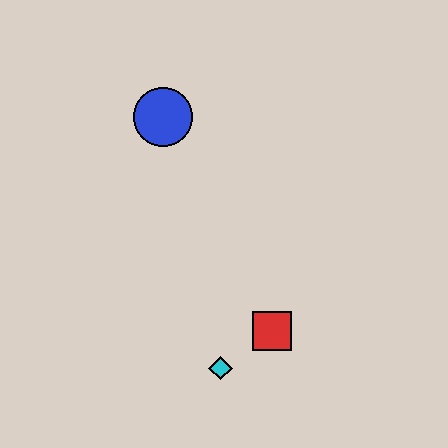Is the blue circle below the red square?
No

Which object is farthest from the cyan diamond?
The blue circle is farthest from the cyan diamond.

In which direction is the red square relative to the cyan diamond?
The red square is to the right of the cyan diamond.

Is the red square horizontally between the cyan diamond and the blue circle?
No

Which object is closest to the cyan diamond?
The red square is closest to the cyan diamond.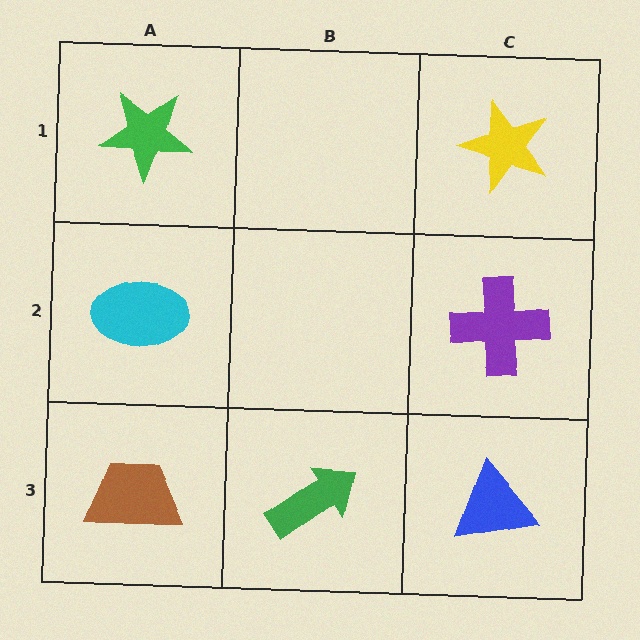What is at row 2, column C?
A purple cross.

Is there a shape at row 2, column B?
No, that cell is empty.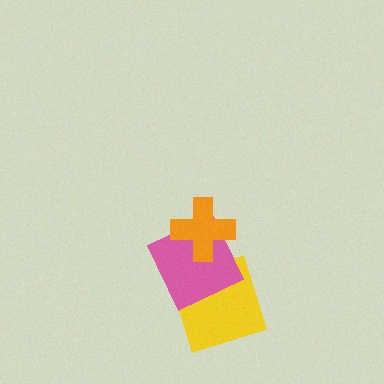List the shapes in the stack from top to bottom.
From top to bottom: the orange cross, the pink square, the yellow square.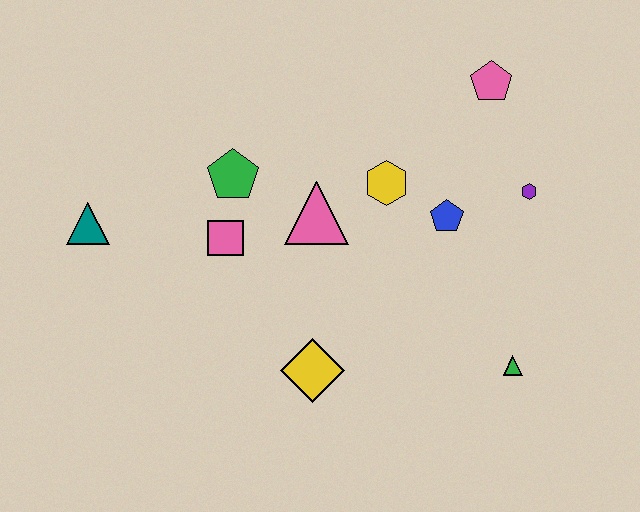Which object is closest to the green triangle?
The blue pentagon is closest to the green triangle.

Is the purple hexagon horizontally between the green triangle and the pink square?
No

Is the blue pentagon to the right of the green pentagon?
Yes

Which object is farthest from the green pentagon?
The green triangle is farthest from the green pentagon.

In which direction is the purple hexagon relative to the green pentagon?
The purple hexagon is to the right of the green pentagon.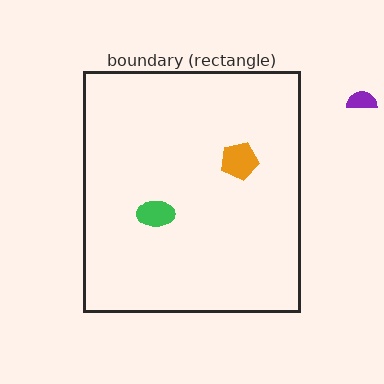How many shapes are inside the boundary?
2 inside, 1 outside.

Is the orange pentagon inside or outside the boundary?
Inside.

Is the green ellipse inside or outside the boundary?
Inside.